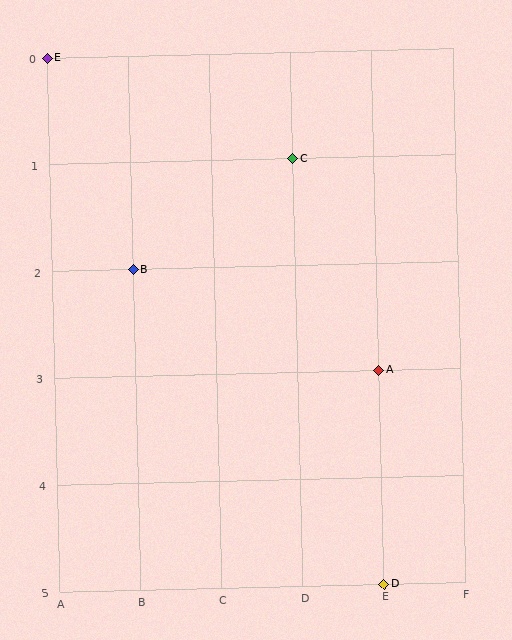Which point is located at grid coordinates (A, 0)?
Point E is at (A, 0).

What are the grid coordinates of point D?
Point D is at grid coordinates (E, 5).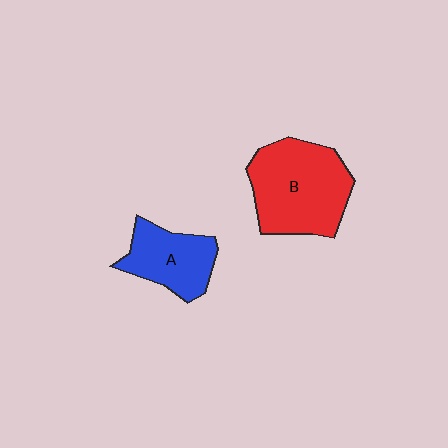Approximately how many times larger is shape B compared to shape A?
Approximately 1.6 times.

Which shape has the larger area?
Shape B (red).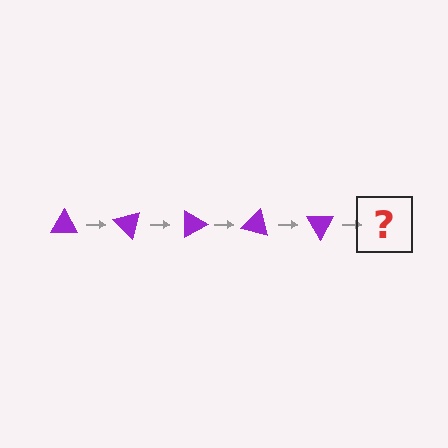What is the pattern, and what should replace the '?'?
The pattern is that the triangle rotates 45 degrees each step. The '?' should be a purple triangle rotated 225 degrees.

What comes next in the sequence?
The next element should be a purple triangle rotated 225 degrees.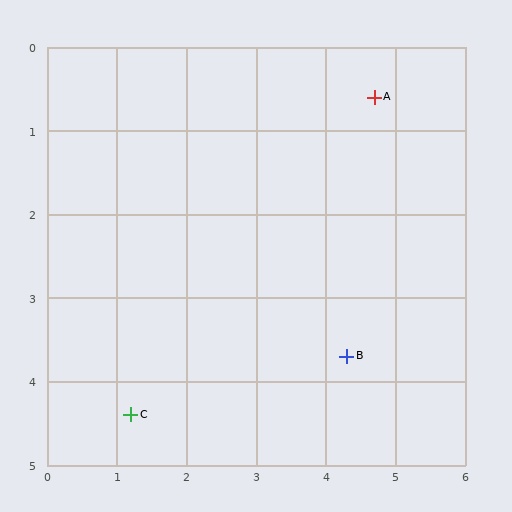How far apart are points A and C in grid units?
Points A and C are about 5.2 grid units apart.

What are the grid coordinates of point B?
Point B is at approximately (4.3, 3.7).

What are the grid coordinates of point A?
Point A is at approximately (4.7, 0.6).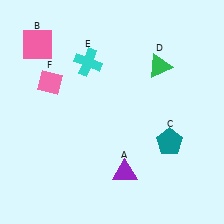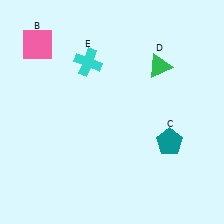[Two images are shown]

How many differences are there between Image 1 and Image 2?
There are 2 differences between the two images.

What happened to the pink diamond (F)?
The pink diamond (F) was removed in Image 2. It was in the top-left area of Image 1.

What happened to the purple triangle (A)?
The purple triangle (A) was removed in Image 2. It was in the bottom-right area of Image 1.